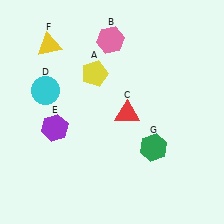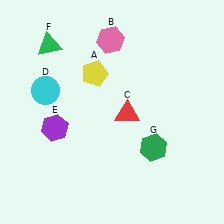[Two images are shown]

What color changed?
The triangle (F) changed from yellow in Image 1 to green in Image 2.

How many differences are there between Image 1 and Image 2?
There is 1 difference between the two images.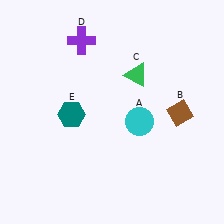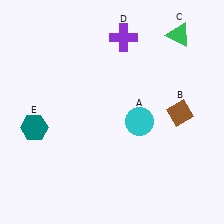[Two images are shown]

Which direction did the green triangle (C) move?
The green triangle (C) moved right.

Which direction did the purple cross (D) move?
The purple cross (D) moved right.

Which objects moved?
The objects that moved are: the green triangle (C), the purple cross (D), the teal hexagon (E).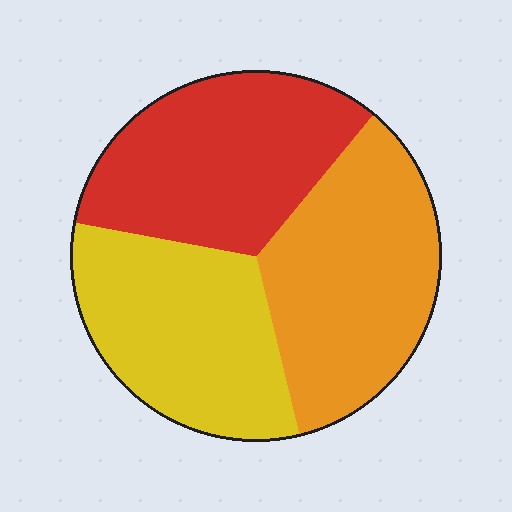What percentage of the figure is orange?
Orange takes up about one third (1/3) of the figure.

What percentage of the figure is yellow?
Yellow takes up about one third (1/3) of the figure.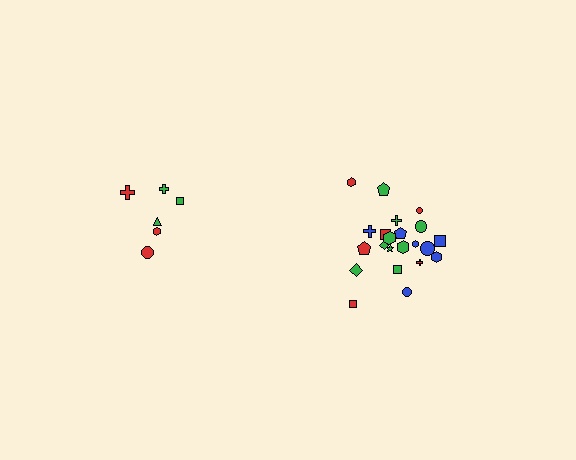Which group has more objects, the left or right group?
The right group.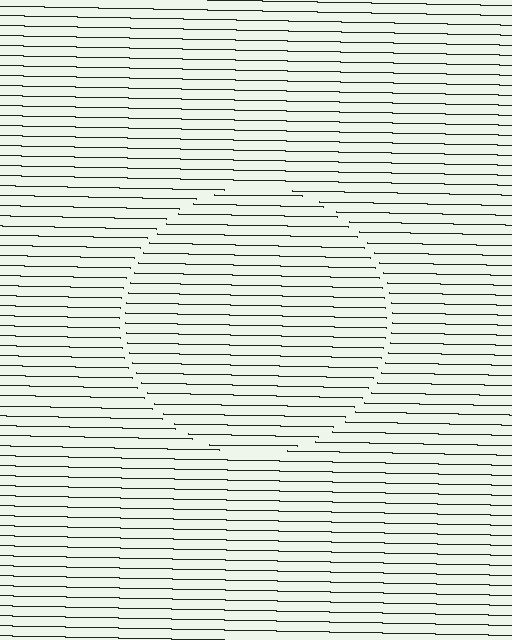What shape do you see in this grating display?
An illusory circle. The interior of the shape contains the same grating, shifted by half a period — the contour is defined by the phase discontinuity where line-ends from the inner and outer gratings abut.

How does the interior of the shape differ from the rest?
The interior of the shape contains the same grating, shifted by half a period — the contour is defined by the phase discontinuity where line-ends from the inner and outer gratings abut.